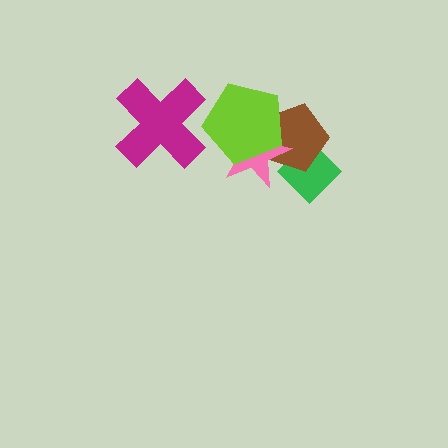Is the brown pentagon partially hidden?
Yes, it is partially covered by another shape.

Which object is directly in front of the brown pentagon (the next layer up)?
The pink star is directly in front of the brown pentagon.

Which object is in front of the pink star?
The lime pentagon is in front of the pink star.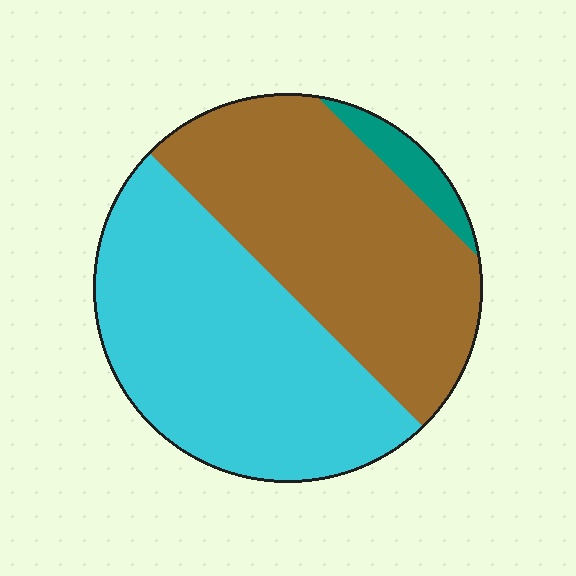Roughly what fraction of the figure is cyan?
Cyan covers 49% of the figure.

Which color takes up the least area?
Teal, at roughly 5%.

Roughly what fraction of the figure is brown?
Brown covers about 45% of the figure.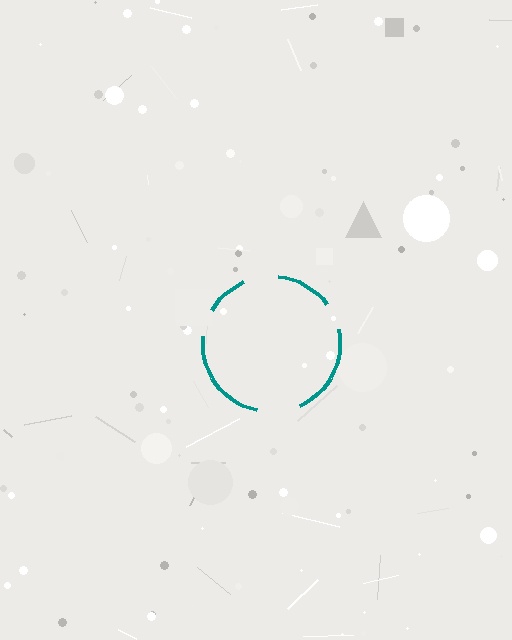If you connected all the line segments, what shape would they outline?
They would outline a circle.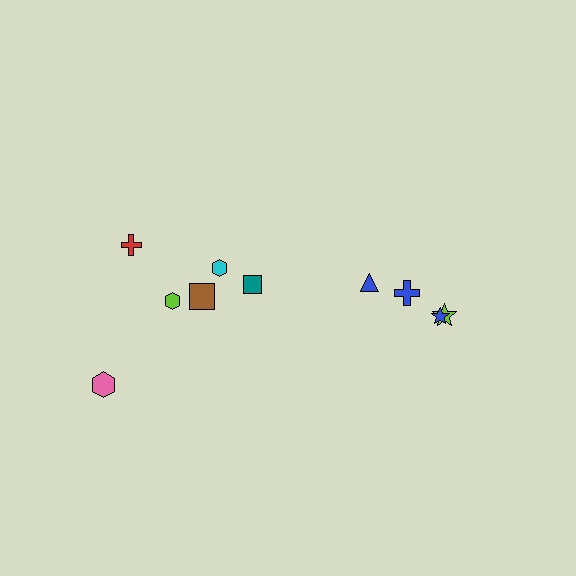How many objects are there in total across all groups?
There are 10 objects.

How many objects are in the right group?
There are 4 objects.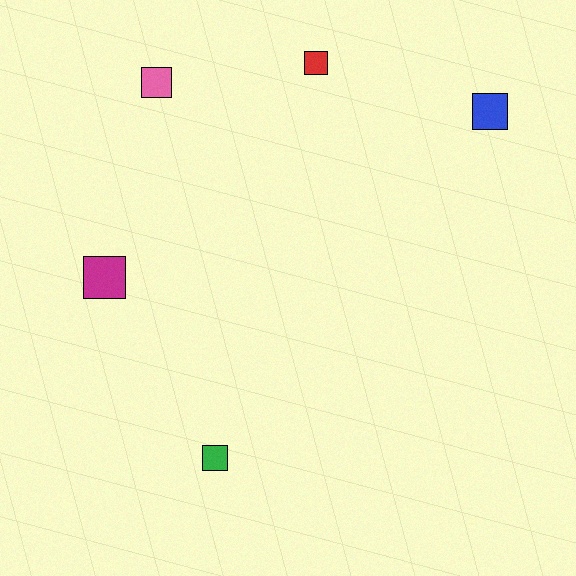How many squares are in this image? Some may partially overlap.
There are 5 squares.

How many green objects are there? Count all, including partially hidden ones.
There is 1 green object.